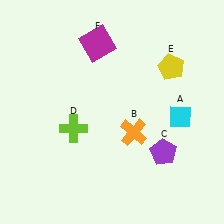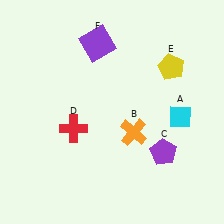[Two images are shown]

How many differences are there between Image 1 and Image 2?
There are 2 differences between the two images.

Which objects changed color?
D changed from lime to red. F changed from magenta to purple.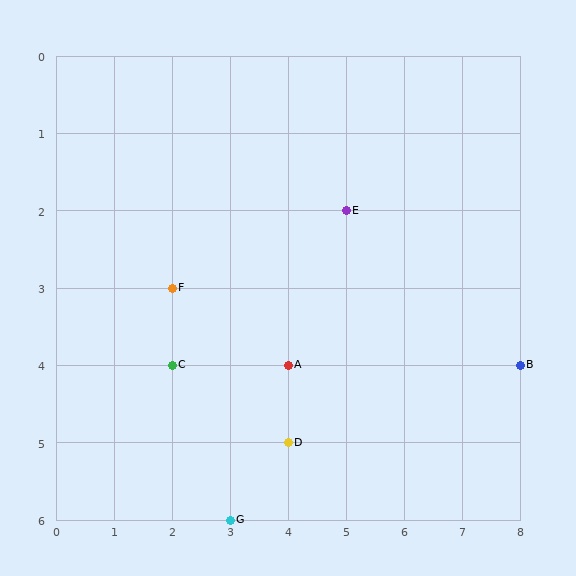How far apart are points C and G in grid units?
Points C and G are 1 column and 2 rows apart (about 2.2 grid units diagonally).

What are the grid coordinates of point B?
Point B is at grid coordinates (8, 4).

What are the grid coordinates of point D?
Point D is at grid coordinates (4, 5).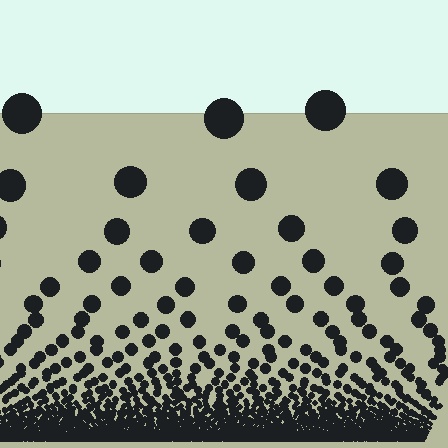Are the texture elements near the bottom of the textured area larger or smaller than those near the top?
Smaller. The gradient is inverted — elements near the bottom are smaller and denser.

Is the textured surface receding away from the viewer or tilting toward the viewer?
The surface appears to tilt toward the viewer. Texture elements get larger and sparser toward the top.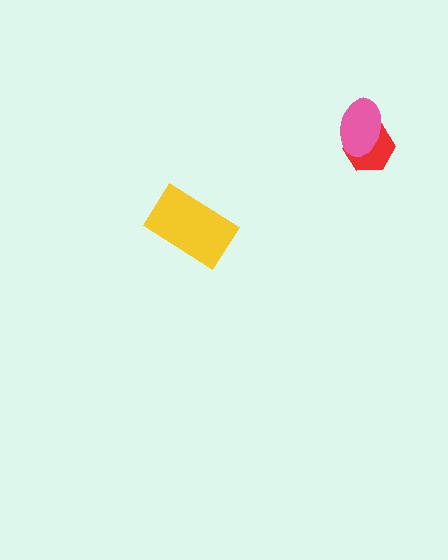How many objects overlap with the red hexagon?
1 object overlaps with the red hexagon.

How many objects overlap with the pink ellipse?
1 object overlaps with the pink ellipse.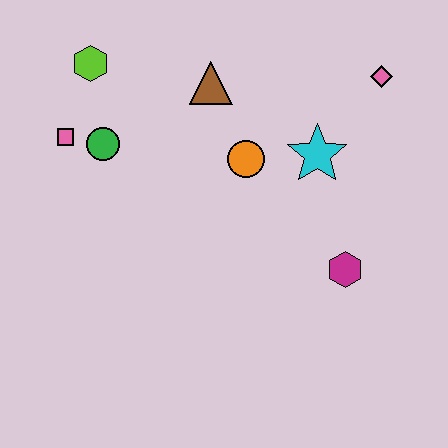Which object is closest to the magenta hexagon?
The cyan star is closest to the magenta hexagon.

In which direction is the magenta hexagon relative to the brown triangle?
The magenta hexagon is below the brown triangle.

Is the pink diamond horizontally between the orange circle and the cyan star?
No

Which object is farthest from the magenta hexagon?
The lime hexagon is farthest from the magenta hexagon.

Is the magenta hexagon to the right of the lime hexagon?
Yes